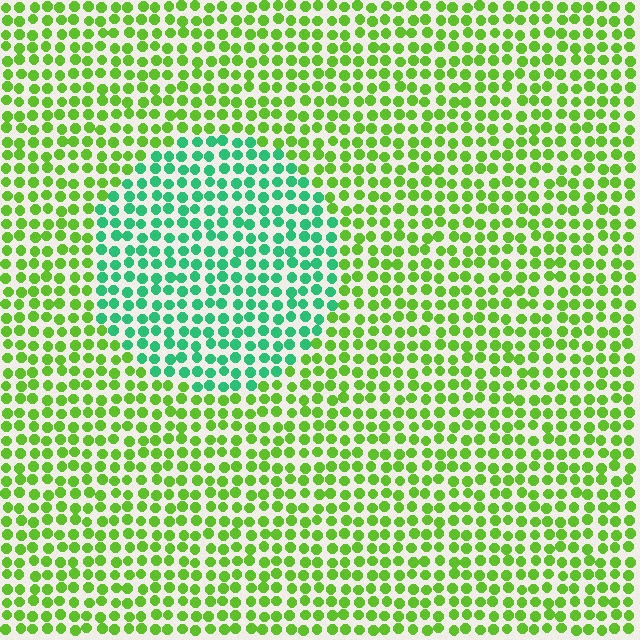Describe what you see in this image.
The image is filled with small lime elements in a uniform arrangement. A circle-shaped region is visible where the elements are tinted to a slightly different hue, forming a subtle color boundary.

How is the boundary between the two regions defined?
The boundary is defined purely by a slight shift in hue (about 51 degrees). Spacing, size, and orientation are identical on both sides.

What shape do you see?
I see a circle.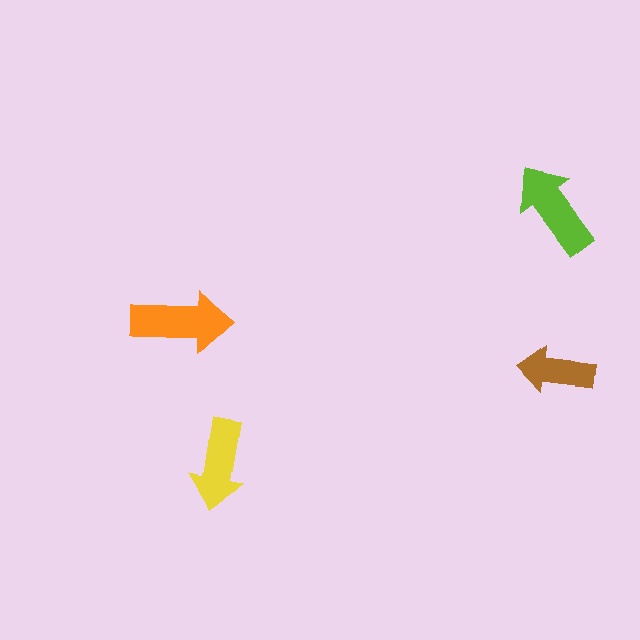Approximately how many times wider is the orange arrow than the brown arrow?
About 1.5 times wider.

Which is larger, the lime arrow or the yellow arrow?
The lime one.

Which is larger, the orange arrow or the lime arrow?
The orange one.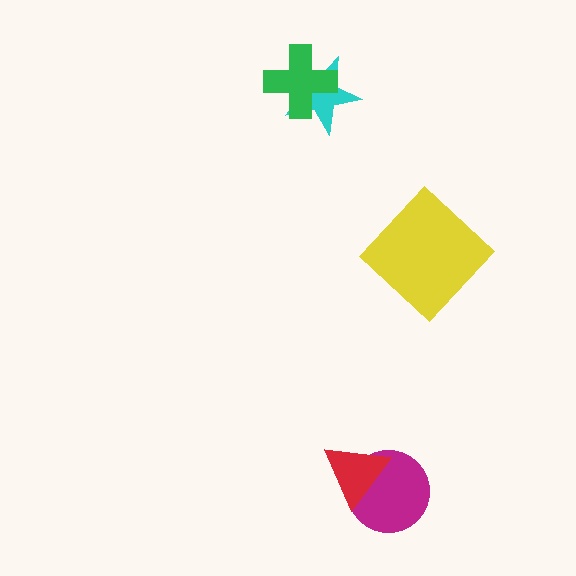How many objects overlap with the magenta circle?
1 object overlaps with the magenta circle.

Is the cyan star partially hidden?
Yes, it is partially covered by another shape.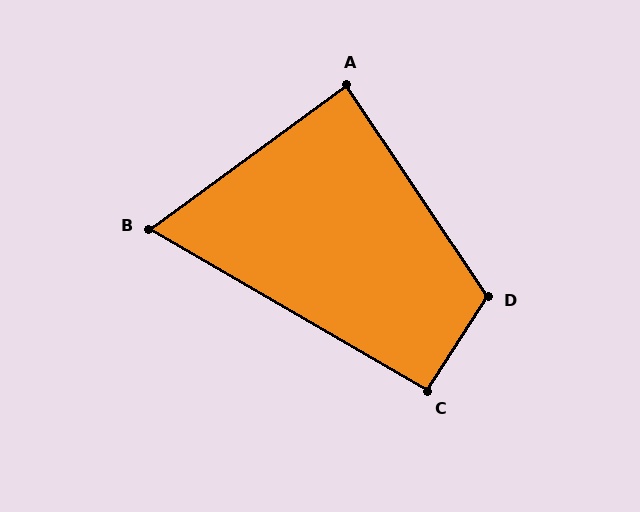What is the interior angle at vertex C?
Approximately 92 degrees (approximately right).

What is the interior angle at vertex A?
Approximately 88 degrees (approximately right).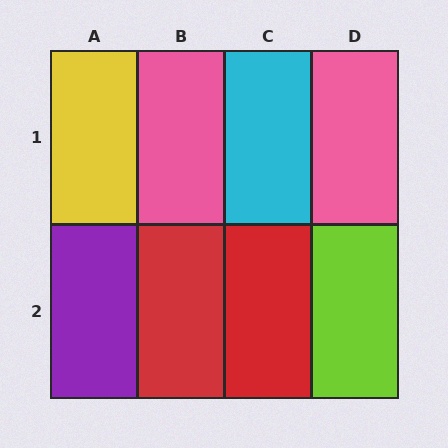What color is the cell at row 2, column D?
Lime.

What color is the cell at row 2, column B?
Red.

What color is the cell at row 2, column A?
Purple.